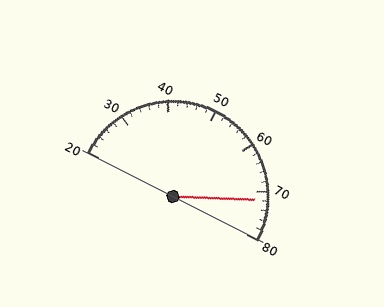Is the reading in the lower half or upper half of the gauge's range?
The reading is in the upper half of the range (20 to 80).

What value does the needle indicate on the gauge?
The needle indicates approximately 72.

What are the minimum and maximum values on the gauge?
The gauge ranges from 20 to 80.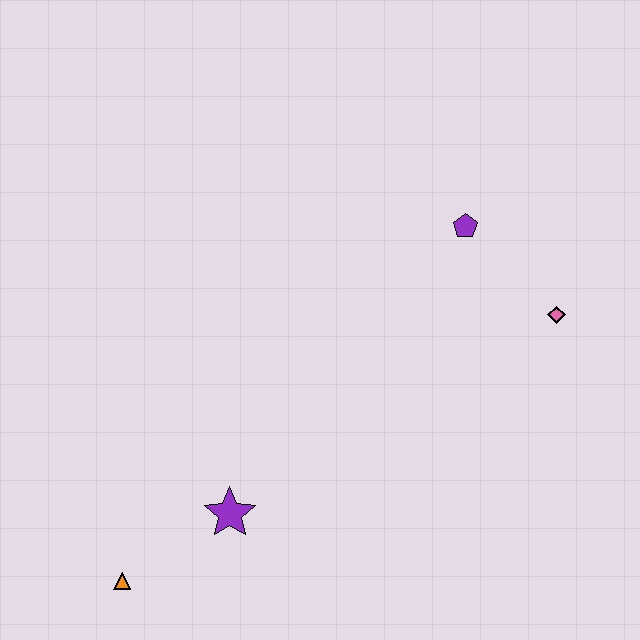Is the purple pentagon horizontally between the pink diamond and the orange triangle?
Yes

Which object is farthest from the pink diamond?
The orange triangle is farthest from the pink diamond.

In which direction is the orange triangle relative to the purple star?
The orange triangle is to the left of the purple star.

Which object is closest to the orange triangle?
The purple star is closest to the orange triangle.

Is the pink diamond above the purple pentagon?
No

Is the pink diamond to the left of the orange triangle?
No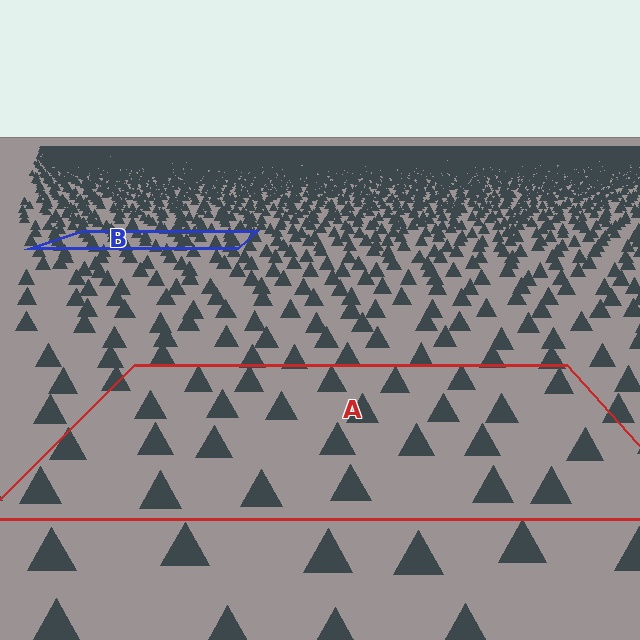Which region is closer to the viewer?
Region A is closer. The texture elements there are larger and more spread out.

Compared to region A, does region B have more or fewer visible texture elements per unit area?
Region B has more texture elements per unit area — they are packed more densely because it is farther away.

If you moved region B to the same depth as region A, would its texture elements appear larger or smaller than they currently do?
They would appear larger. At a closer depth, the same texture elements are projected at a bigger on-screen size.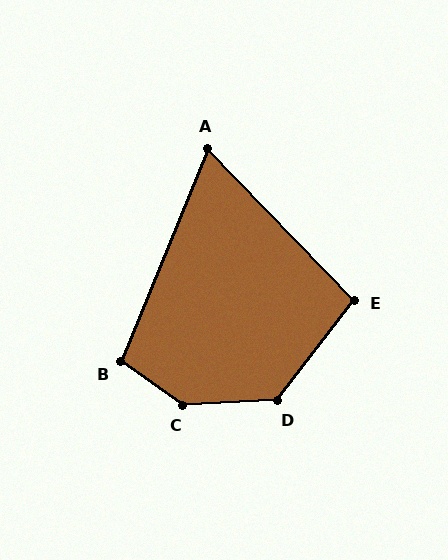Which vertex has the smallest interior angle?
A, at approximately 66 degrees.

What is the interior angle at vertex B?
Approximately 103 degrees (obtuse).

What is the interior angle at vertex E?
Approximately 99 degrees (obtuse).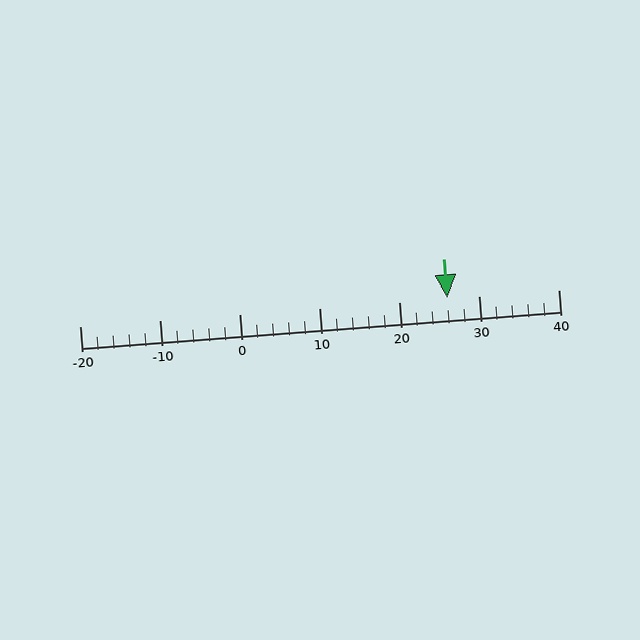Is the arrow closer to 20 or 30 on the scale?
The arrow is closer to 30.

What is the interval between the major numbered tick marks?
The major tick marks are spaced 10 units apart.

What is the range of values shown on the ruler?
The ruler shows values from -20 to 40.